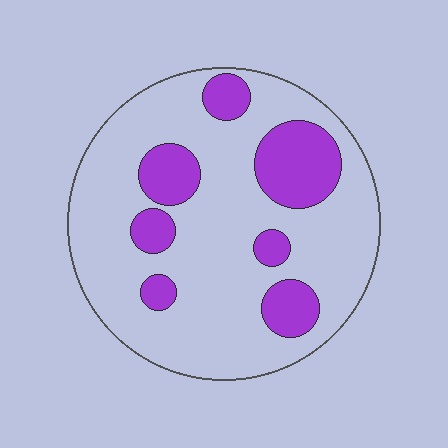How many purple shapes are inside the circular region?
7.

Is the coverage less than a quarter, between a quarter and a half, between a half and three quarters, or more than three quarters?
Less than a quarter.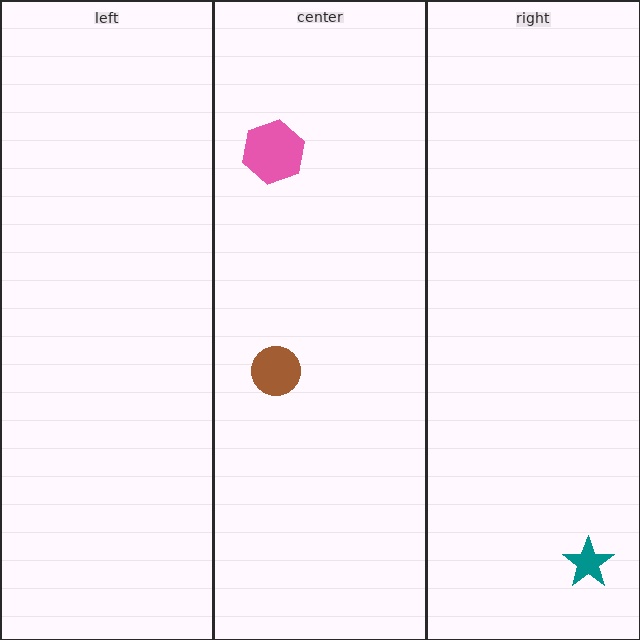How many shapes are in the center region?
2.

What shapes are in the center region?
The brown circle, the pink hexagon.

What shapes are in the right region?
The teal star.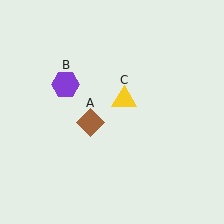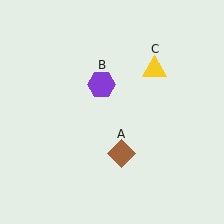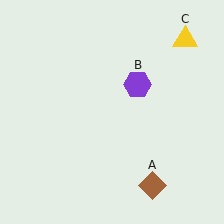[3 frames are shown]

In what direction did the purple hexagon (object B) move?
The purple hexagon (object B) moved right.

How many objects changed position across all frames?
3 objects changed position: brown diamond (object A), purple hexagon (object B), yellow triangle (object C).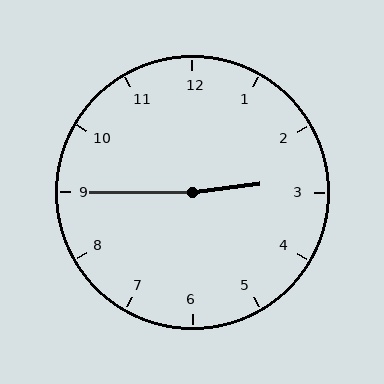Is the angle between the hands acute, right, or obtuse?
It is obtuse.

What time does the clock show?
2:45.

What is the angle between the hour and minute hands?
Approximately 172 degrees.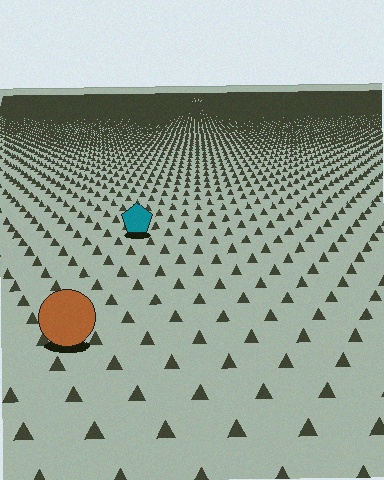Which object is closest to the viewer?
The brown circle is closest. The texture marks near it are larger and more spread out.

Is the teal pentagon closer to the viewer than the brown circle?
No. The brown circle is closer — you can tell from the texture gradient: the ground texture is coarser near it.